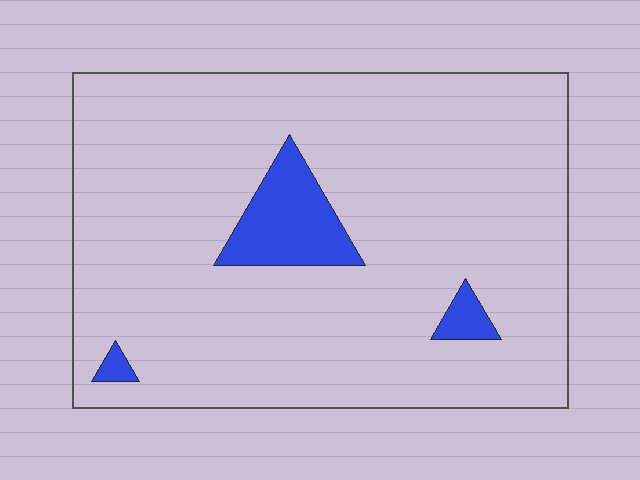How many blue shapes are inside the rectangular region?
3.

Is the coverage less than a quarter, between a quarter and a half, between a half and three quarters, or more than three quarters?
Less than a quarter.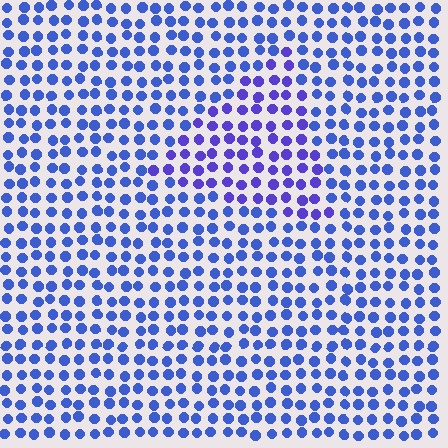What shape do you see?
I see a triangle.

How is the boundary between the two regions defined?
The boundary is defined purely by a slight shift in hue (about 24 degrees). Spacing, size, and orientation are identical on both sides.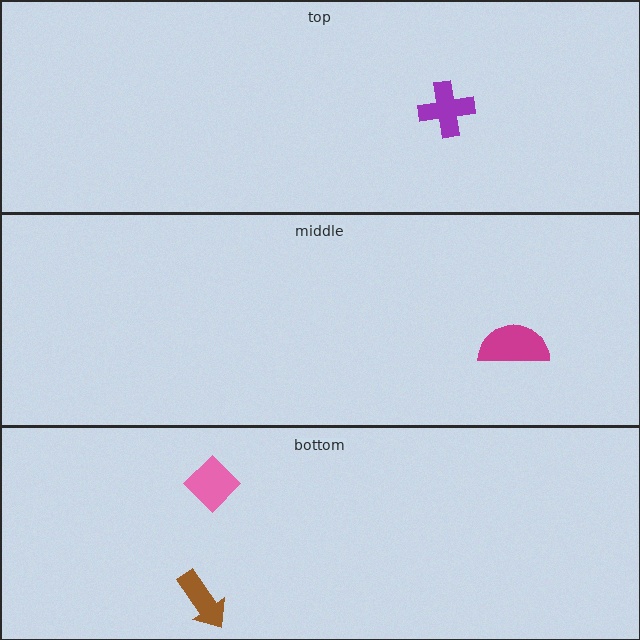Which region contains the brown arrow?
The bottom region.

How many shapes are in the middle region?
1.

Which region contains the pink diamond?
The bottom region.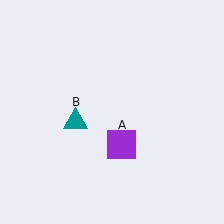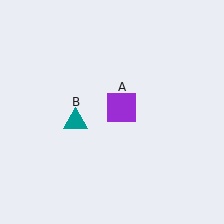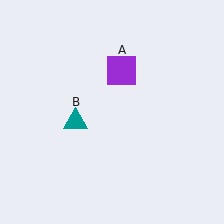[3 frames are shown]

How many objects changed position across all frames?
1 object changed position: purple square (object A).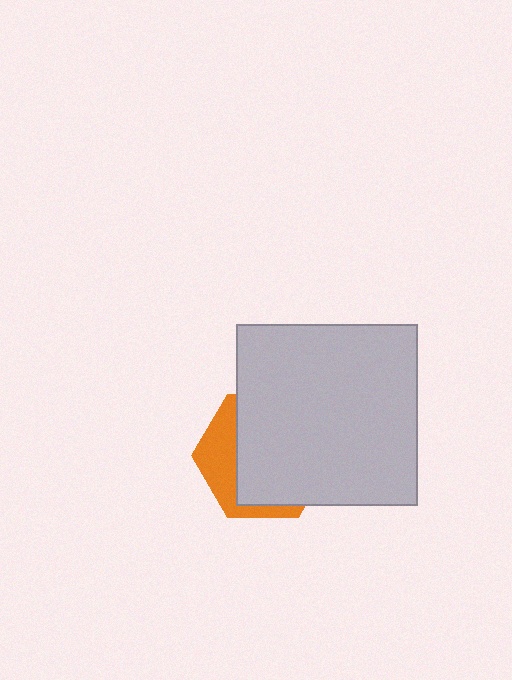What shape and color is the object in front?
The object in front is a light gray square.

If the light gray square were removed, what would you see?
You would see the complete orange hexagon.